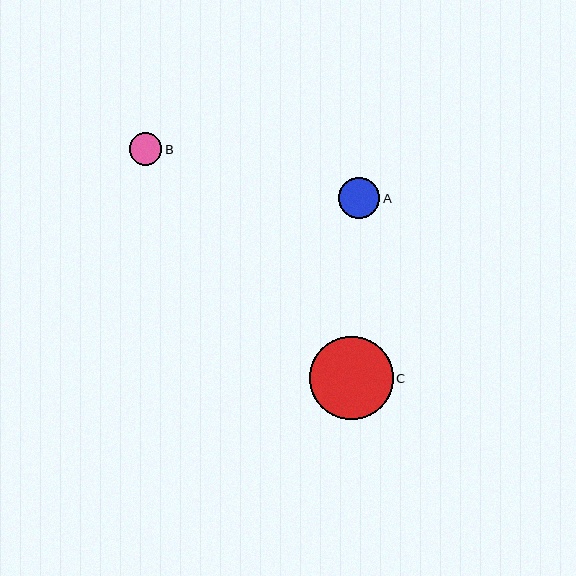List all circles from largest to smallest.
From largest to smallest: C, A, B.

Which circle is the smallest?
Circle B is the smallest with a size of approximately 32 pixels.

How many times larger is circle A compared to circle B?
Circle A is approximately 1.3 times the size of circle B.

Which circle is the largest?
Circle C is the largest with a size of approximately 83 pixels.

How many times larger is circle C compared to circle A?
Circle C is approximately 2.0 times the size of circle A.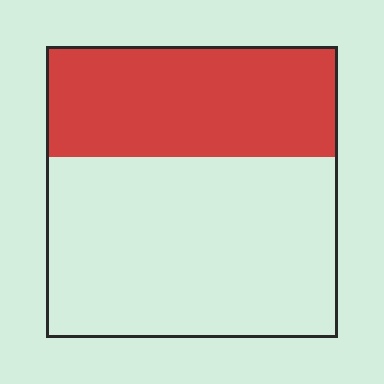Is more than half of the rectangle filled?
No.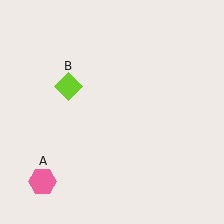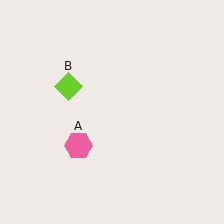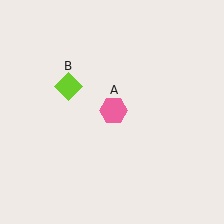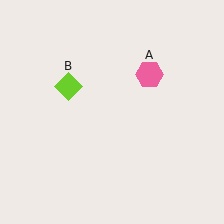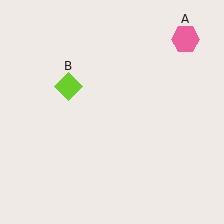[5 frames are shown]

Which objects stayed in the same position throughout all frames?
Lime diamond (object B) remained stationary.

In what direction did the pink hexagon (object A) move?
The pink hexagon (object A) moved up and to the right.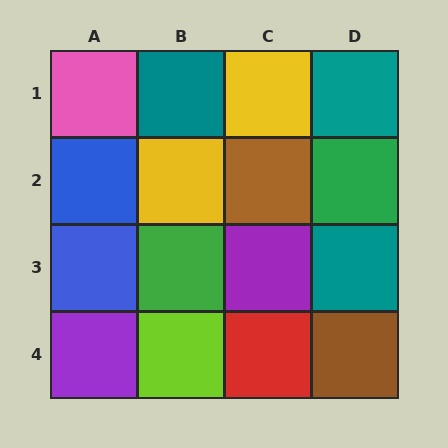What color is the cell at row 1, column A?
Pink.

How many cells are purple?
2 cells are purple.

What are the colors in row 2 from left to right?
Blue, yellow, brown, green.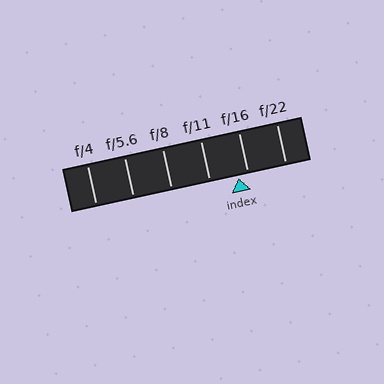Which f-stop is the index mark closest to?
The index mark is closest to f/16.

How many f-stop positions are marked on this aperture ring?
There are 6 f-stop positions marked.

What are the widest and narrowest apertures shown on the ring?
The widest aperture shown is f/4 and the narrowest is f/22.